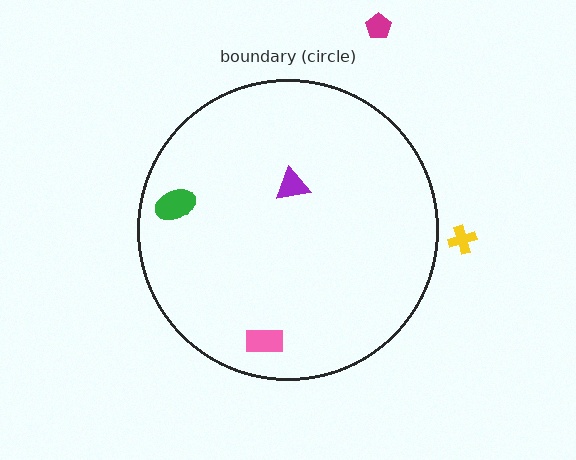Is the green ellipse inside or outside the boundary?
Inside.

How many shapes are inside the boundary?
3 inside, 2 outside.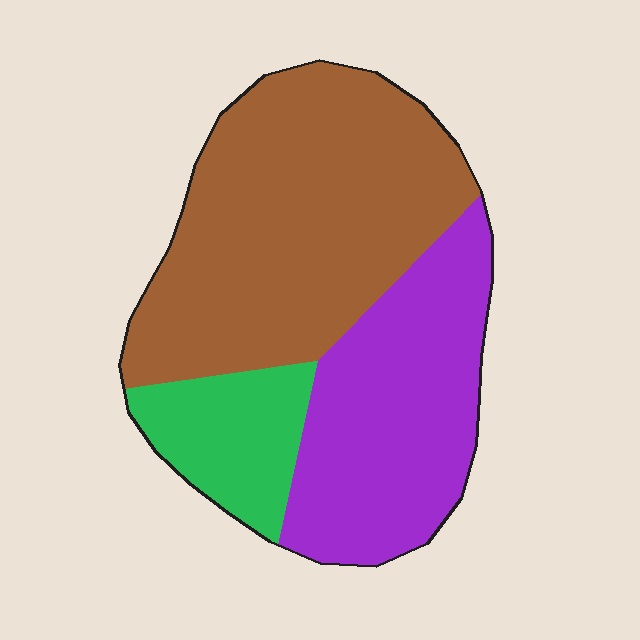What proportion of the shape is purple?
Purple covers 34% of the shape.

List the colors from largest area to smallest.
From largest to smallest: brown, purple, green.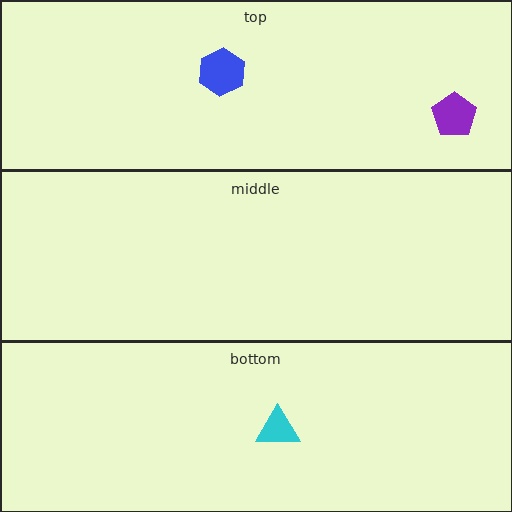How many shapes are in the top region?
2.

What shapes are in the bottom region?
The cyan triangle.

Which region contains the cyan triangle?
The bottom region.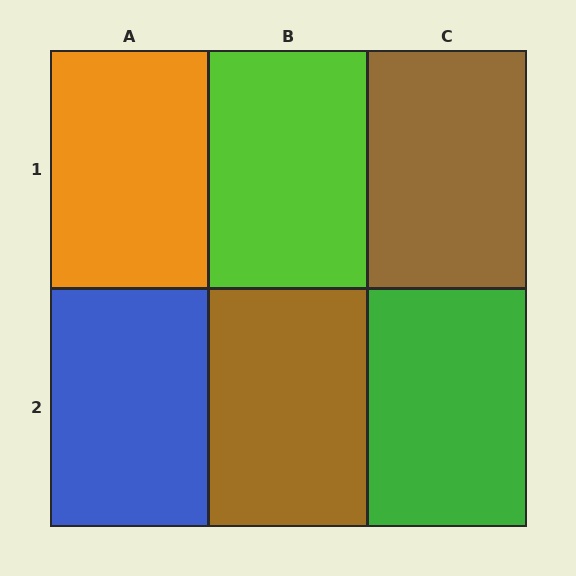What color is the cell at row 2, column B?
Brown.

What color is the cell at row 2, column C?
Green.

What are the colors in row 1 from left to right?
Orange, lime, brown.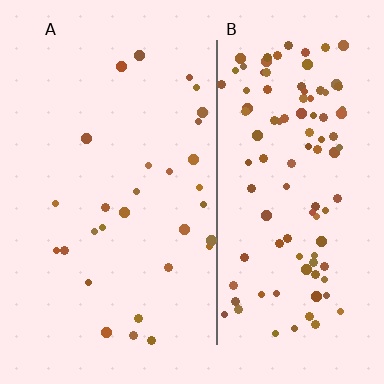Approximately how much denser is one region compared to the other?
Approximately 3.7× — region B over region A.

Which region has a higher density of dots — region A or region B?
B (the right).